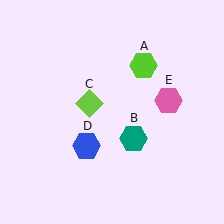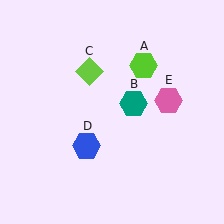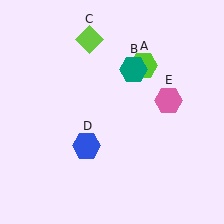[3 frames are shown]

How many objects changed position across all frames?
2 objects changed position: teal hexagon (object B), lime diamond (object C).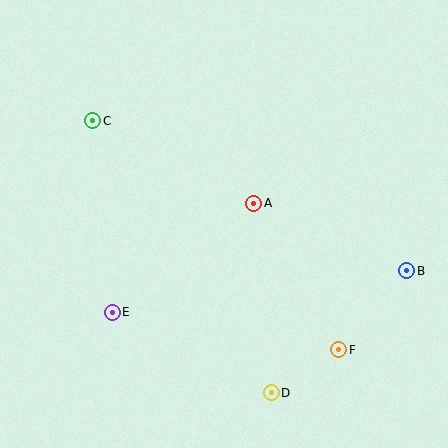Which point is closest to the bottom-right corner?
Point F is closest to the bottom-right corner.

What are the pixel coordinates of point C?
Point C is at (93, 121).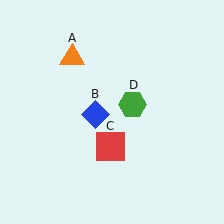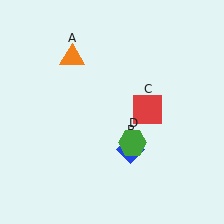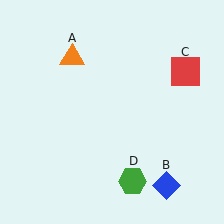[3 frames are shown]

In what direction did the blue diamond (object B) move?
The blue diamond (object B) moved down and to the right.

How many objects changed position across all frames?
3 objects changed position: blue diamond (object B), red square (object C), green hexagon (object D).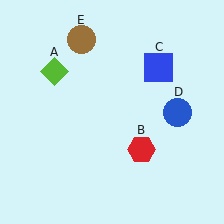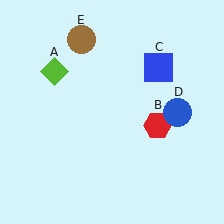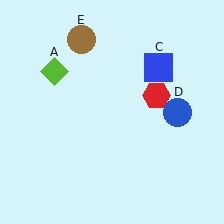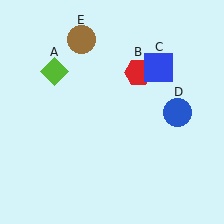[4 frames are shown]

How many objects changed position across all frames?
1 object changed position: red hexagon (object B).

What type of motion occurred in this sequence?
The red hexagon (object B) rotated counterclockwise around the center of the scene.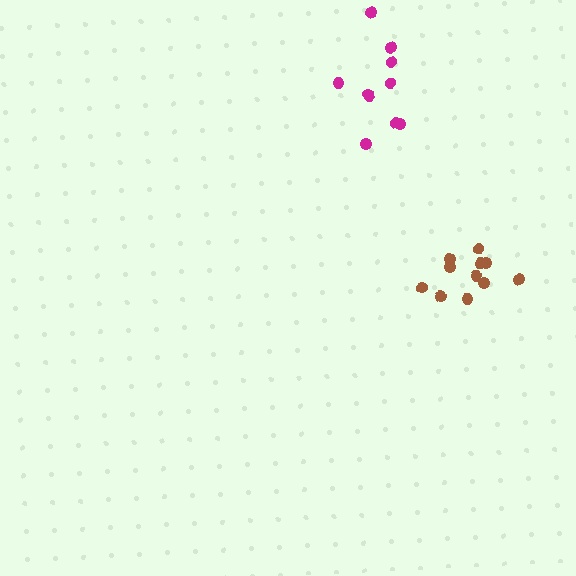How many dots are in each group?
Group 1: 10 dots, Group 2: 11 dots (21 total).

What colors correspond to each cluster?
The clusters are colored: magenta, brown.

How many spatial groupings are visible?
There are 2 spatial groupings.